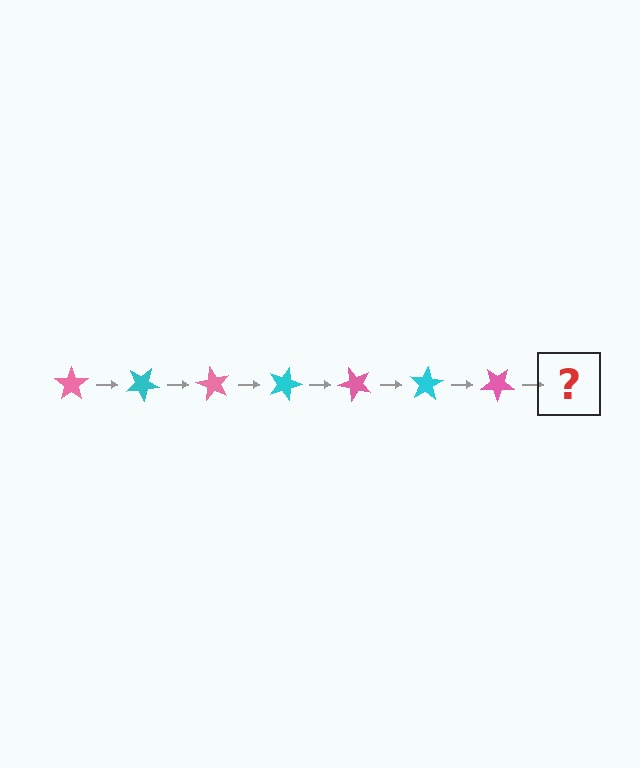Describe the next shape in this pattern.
It should be a cyan star, rotated 210 degrees from the start.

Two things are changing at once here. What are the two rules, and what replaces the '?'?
The two rules are that it rotates 30 degrees each step and the color cycles through pink and cyan. The '?' should be a cyan star, rotated 210 degrees from the start.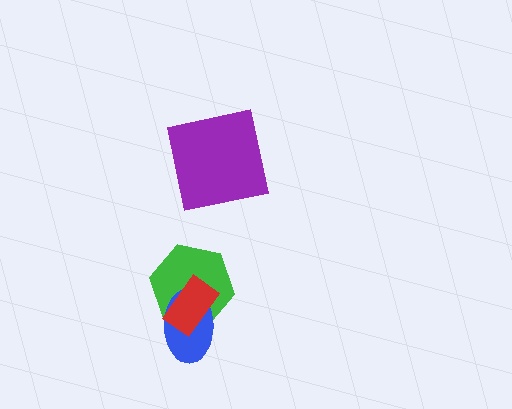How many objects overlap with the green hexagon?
2 objects overlap with the green hexagon.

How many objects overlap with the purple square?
0 objects overlap with the purple square.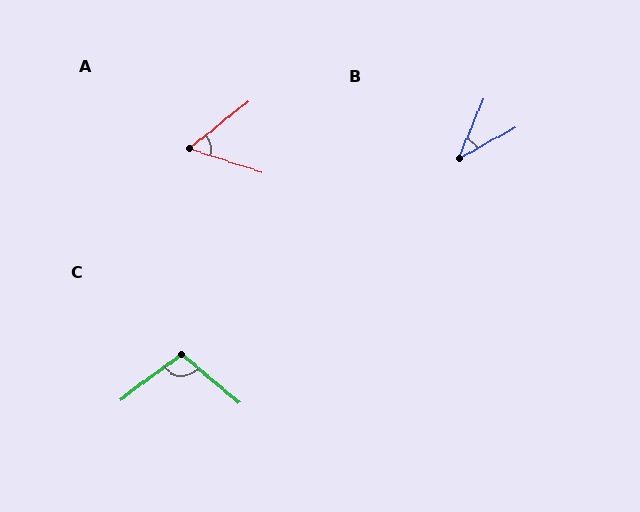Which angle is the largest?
C, at approximately 103 degrees.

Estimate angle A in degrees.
Approximately 56 degrees.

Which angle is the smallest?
B, at approximately 38 degrees.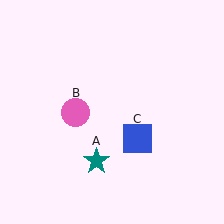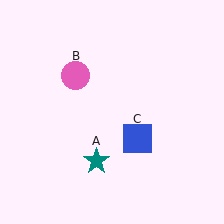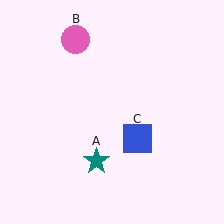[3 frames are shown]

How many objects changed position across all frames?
1 object changed position: pink circle (object B).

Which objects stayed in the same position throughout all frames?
Teal star (object A) and blue square (object C) remained stationary.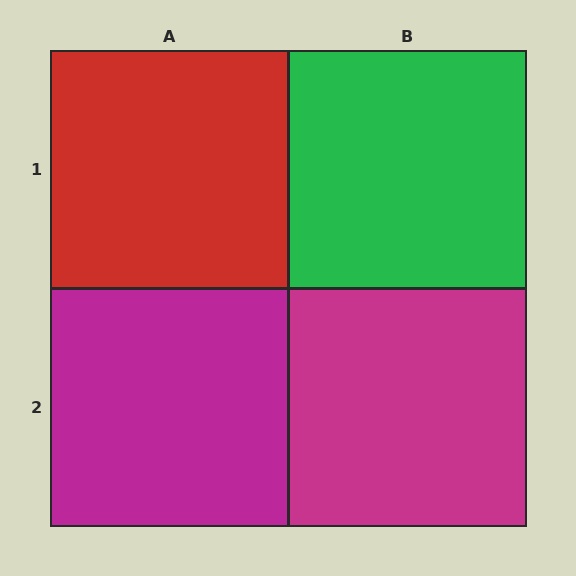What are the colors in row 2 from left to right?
Magenta, magenta.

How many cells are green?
1 cell is green.